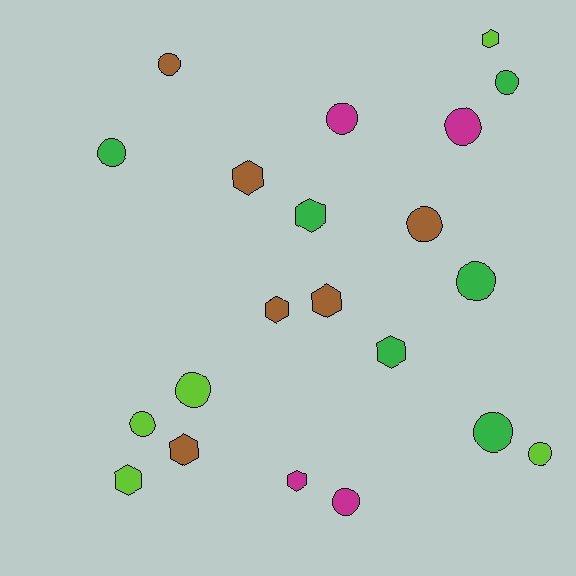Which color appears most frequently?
Brown, with 6 objects.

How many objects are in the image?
There are 21 objects.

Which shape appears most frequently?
Circle, with 12 objects.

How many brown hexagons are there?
There are 4 brown hexagons.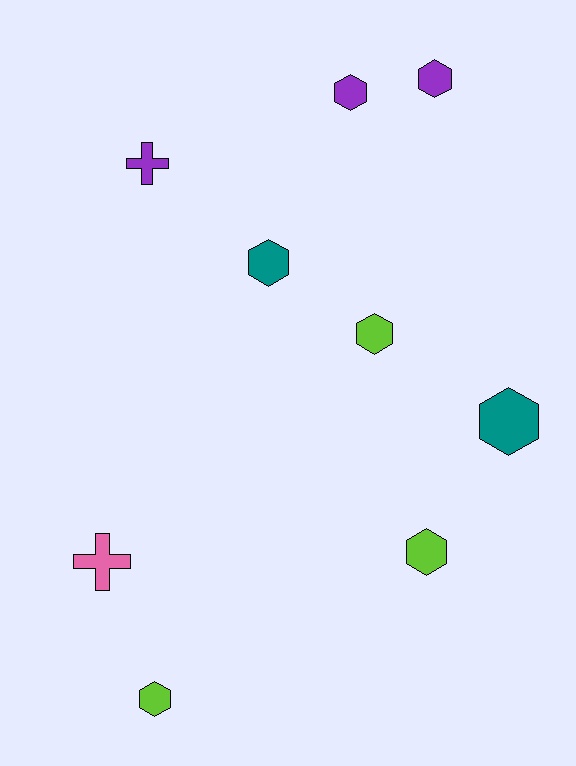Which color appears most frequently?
Purple, with 3 objects.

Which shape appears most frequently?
Hexagon, with 7 objects.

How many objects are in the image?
There are 9 objects.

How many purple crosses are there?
There is 1 purple cross.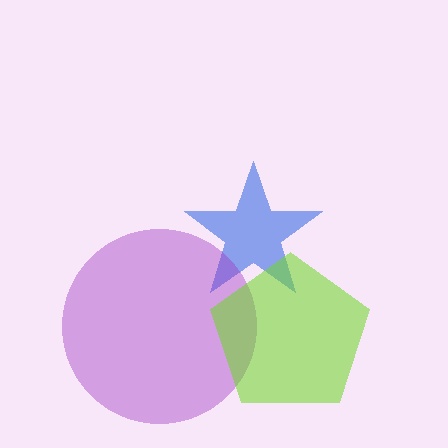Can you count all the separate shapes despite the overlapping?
Yes, there are 3 separate shapes.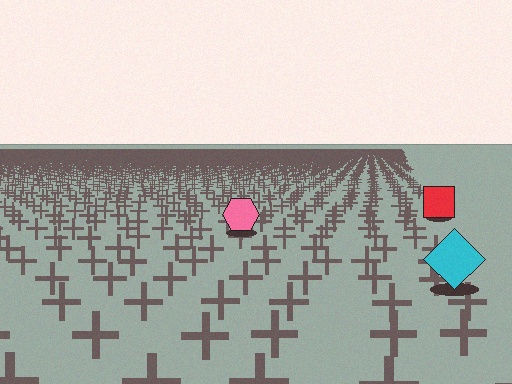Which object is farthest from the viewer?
The red square is farthest from the viewer. It appears smaller and the ground texture around it is denser.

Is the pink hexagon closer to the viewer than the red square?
Yes. The pink hexagon is closer — you can tell from the texture gradient: the ground texture is coarser near it.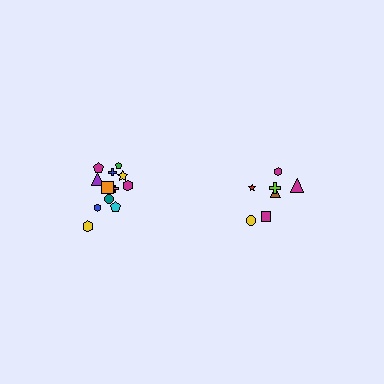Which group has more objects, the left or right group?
The left group.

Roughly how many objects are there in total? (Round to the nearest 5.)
Roughly 20 objects in total.